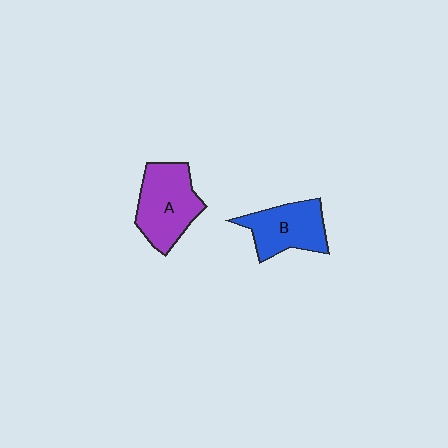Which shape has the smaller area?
Shape B (blue).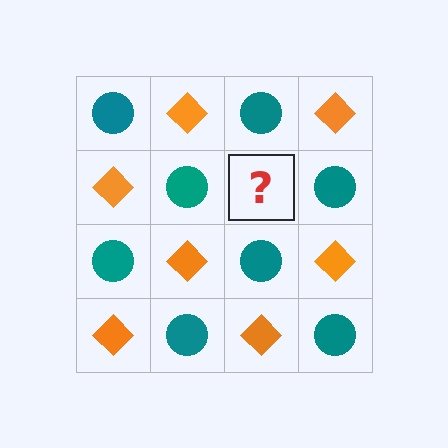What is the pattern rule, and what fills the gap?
The rule is that it alternates teal circle and orange diamond in a checkerboard pattern. The gap should be filled with an orange diamond.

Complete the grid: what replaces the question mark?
The question mark should be replaced with an orange diamond.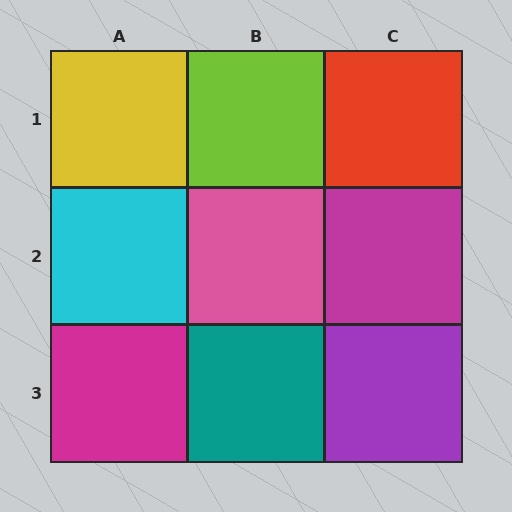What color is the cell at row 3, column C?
Purple.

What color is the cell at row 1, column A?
Yellow.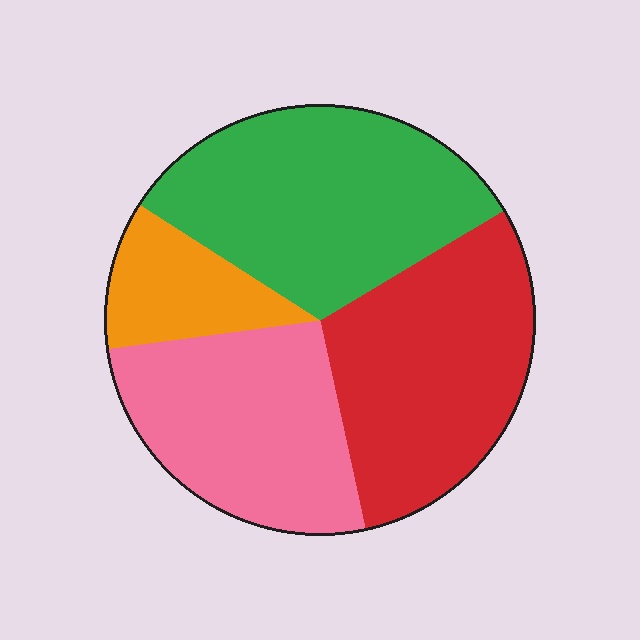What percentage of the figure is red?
Red takes up about one third (1/3) of the figure.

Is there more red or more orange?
Red.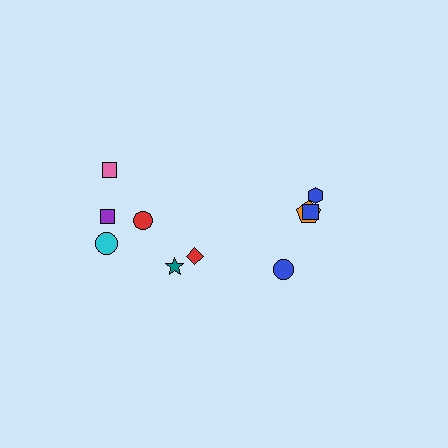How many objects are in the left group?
There are 6 objects.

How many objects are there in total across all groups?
There are 10 objects.